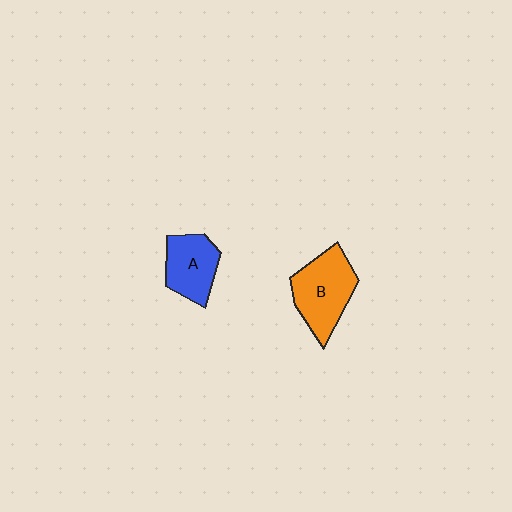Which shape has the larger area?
Shape B (orange).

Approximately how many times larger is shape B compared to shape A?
Approximately 1.3 times.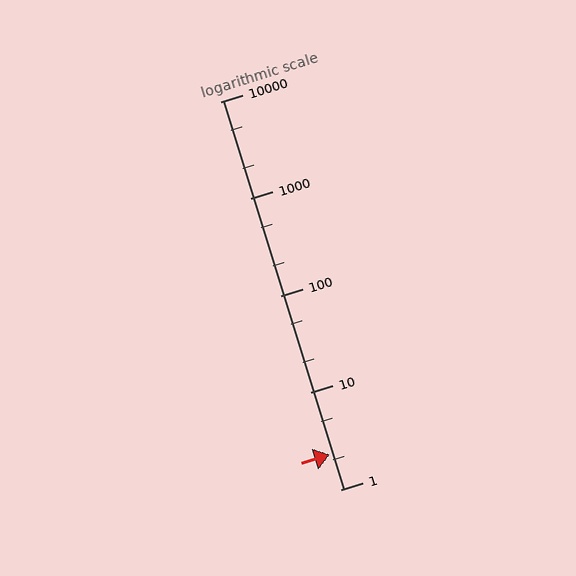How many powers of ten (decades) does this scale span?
The scale spans 4 decades, from 1 to 10000.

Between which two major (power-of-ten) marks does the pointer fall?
The pointer is between 1 and 10.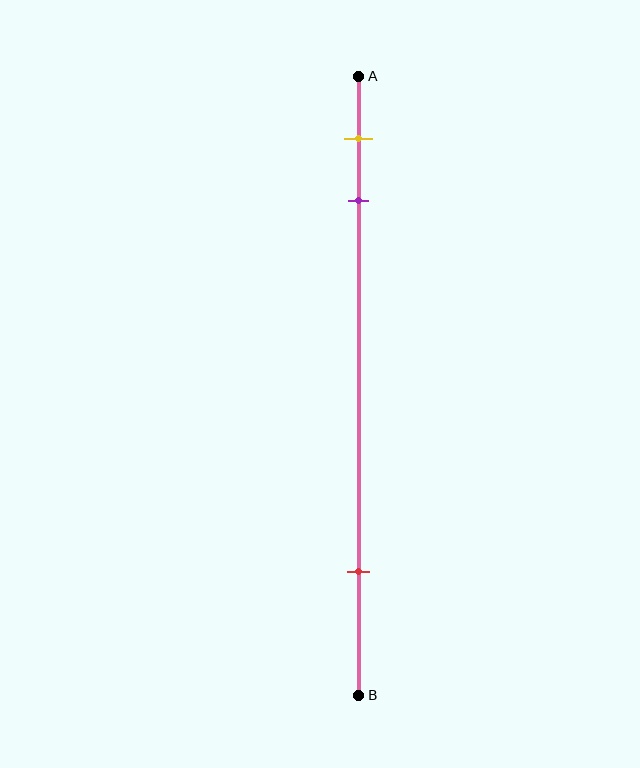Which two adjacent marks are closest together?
The yellow and purple marks are the closest adjacent pair.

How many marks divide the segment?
There are 3 marks dividing the segment.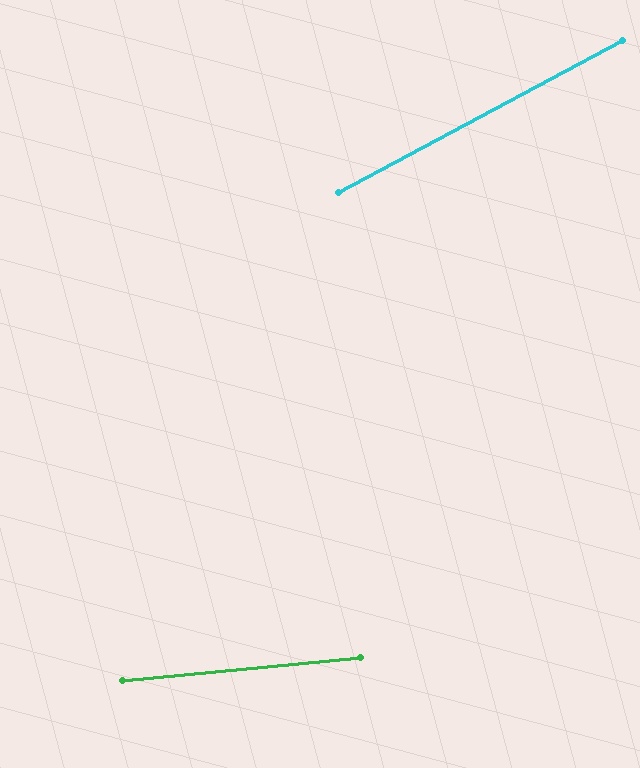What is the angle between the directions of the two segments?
Approximately 23 degrees.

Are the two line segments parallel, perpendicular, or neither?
Neither parallel nor perpendicular — they differ by about 23°.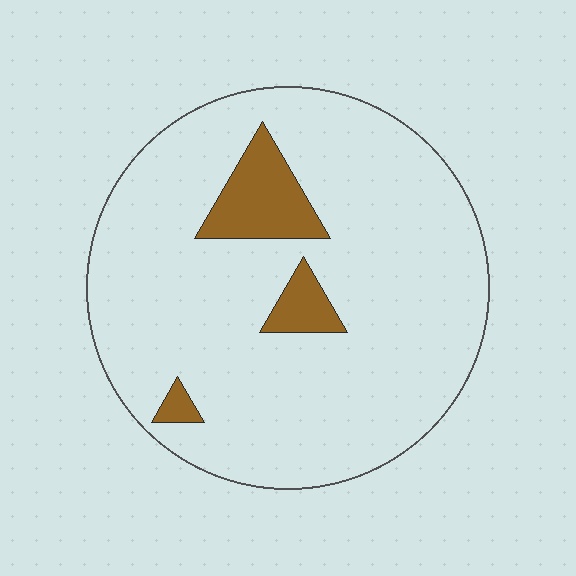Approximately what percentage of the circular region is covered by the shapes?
Approximately 10%.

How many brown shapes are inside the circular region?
3.